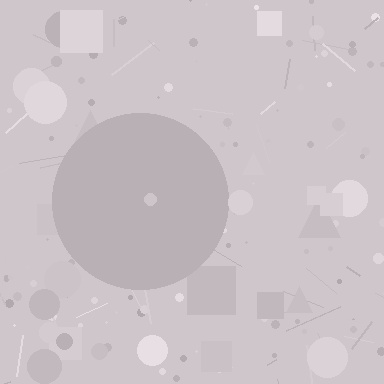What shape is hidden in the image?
A circle is hidden in the image.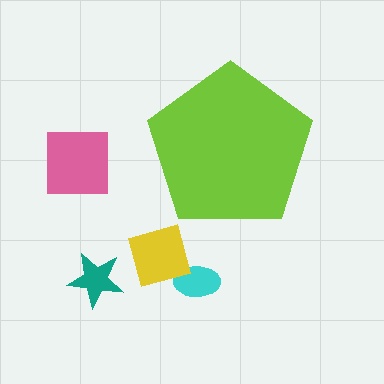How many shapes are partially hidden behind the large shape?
0 shapes are partially hidden.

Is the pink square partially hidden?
No, the pink square is fully visible.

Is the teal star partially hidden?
No, the teal star is fully visible.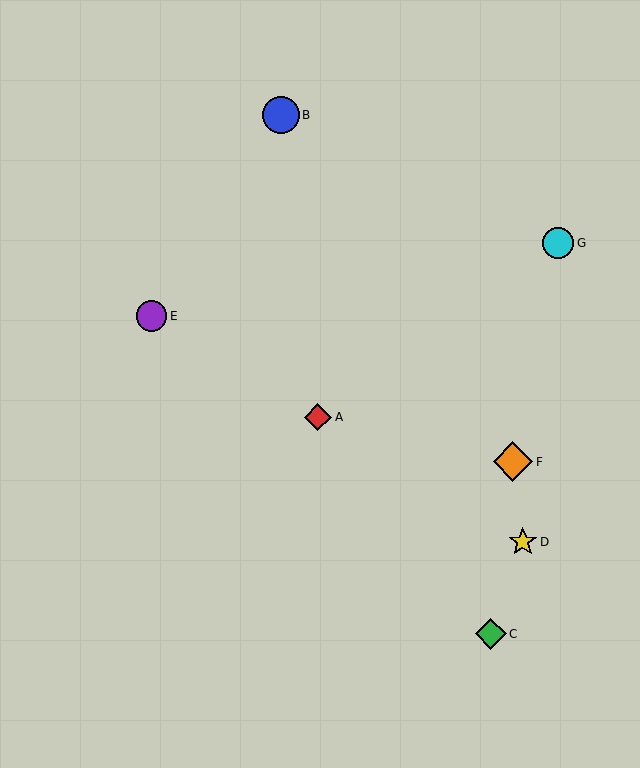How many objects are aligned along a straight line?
3 objects (A, D, E) are aligned along a straight line.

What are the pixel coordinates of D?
Object D is at (523, 542).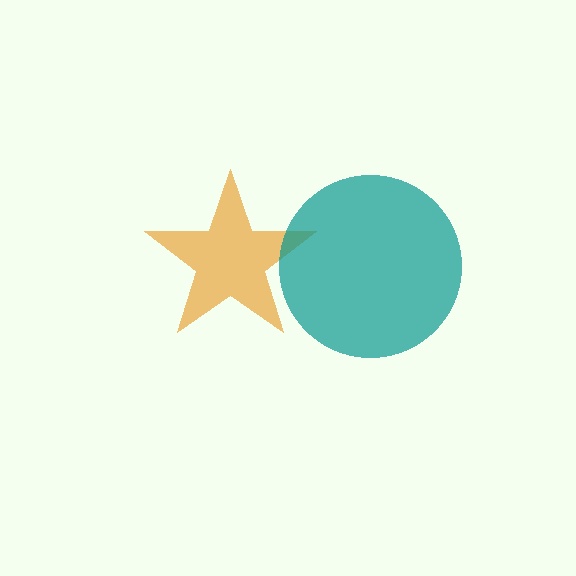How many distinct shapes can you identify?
There are 2 distinct shapes: an orange star, a teal circle.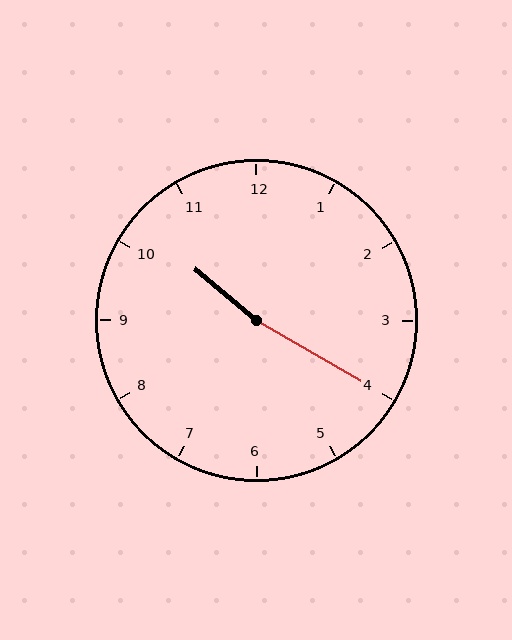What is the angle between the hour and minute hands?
Approximately 170 degrees.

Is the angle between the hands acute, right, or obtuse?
It is obtuse.